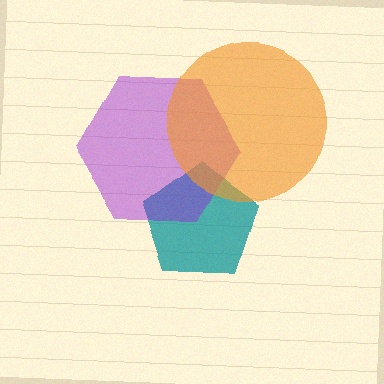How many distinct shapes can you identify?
There are 3 distinct shapes: a teal pentagon, a purple hexagon, an orange circle.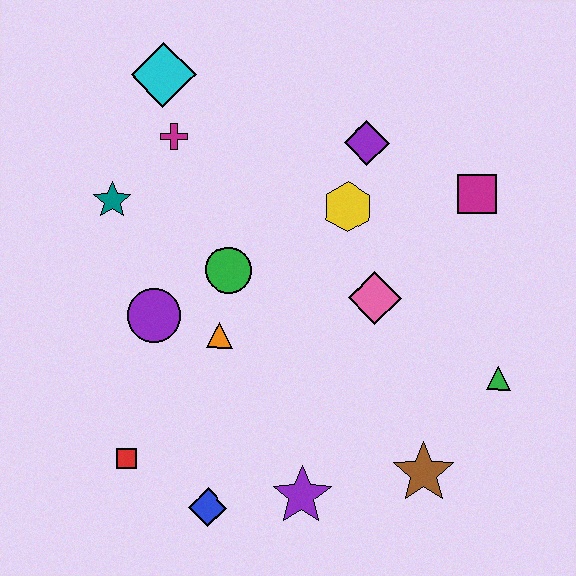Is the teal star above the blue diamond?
Yes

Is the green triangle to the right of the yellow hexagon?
Yes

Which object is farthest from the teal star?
The green triangle is farthest from the teal star.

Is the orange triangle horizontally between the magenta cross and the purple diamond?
Yes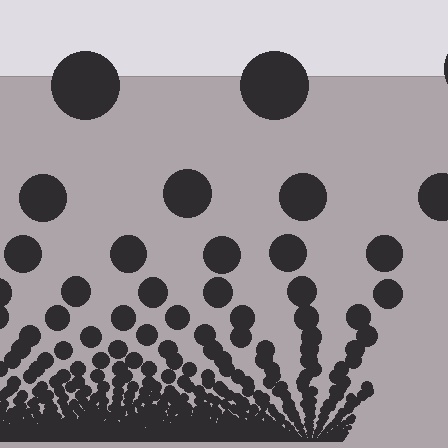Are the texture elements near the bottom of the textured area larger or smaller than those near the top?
Smaller. The gradient is inverted — elements near the bottom are smaller and denser.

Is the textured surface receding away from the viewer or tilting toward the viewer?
The surface appears to tilt toward the viewer. Texture elements get larger and sparser toward the top.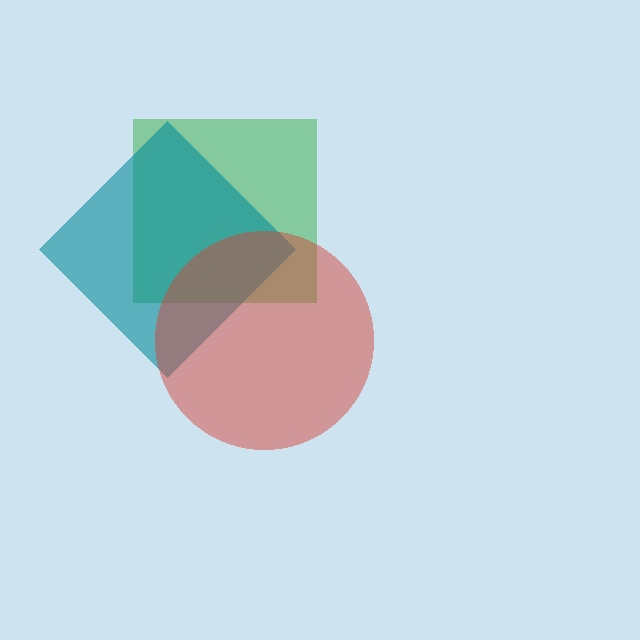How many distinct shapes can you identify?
There are 3 distinct shapes: a green square, a teal diamond, a red circle.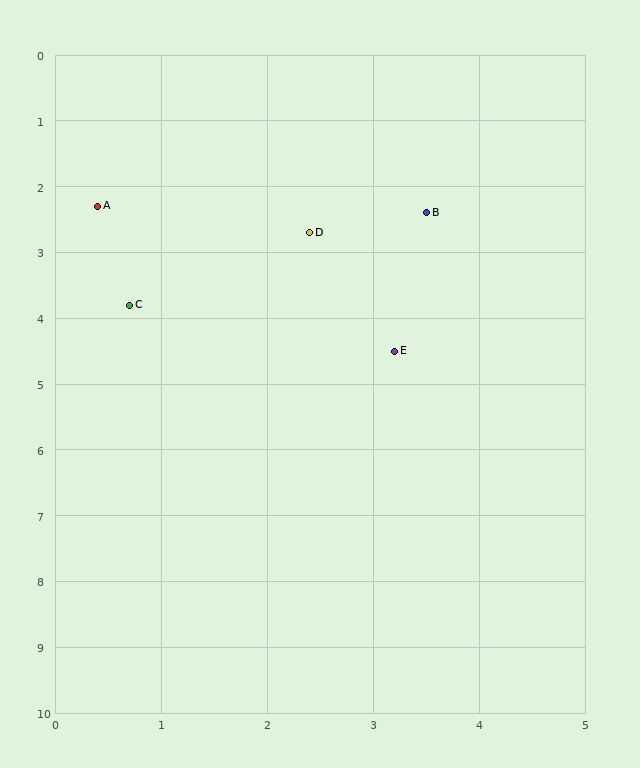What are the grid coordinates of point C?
Point C is at approximately (0.7, 3.8).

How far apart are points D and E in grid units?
Points D and E are about 2.0 grid units apart.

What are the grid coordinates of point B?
Point B is at approximately (3.5, 2.4).